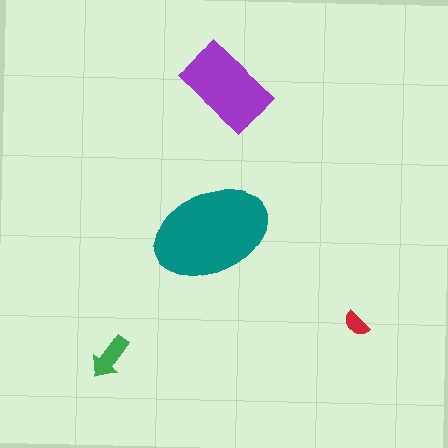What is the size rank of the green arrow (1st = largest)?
3rd.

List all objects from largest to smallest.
The teal ellipse, the purple rectangle, the green arrow, the red semicircle.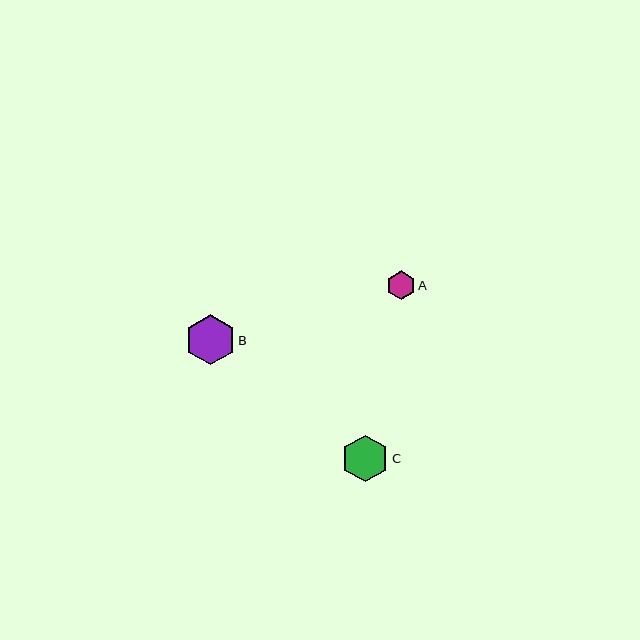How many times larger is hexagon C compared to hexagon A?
Hexagon C is approximately 1.6 times the size of hexagon A.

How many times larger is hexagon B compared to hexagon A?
Hexagon B is approximately 1.8 times the size of hexagon A.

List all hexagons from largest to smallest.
From largest to smallest: B, C, A.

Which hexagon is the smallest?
Hexagon A is the smallest with a size of approximately 29 pixels.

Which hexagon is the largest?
Hexagon B is the largest with a size of approximately 50 pixels.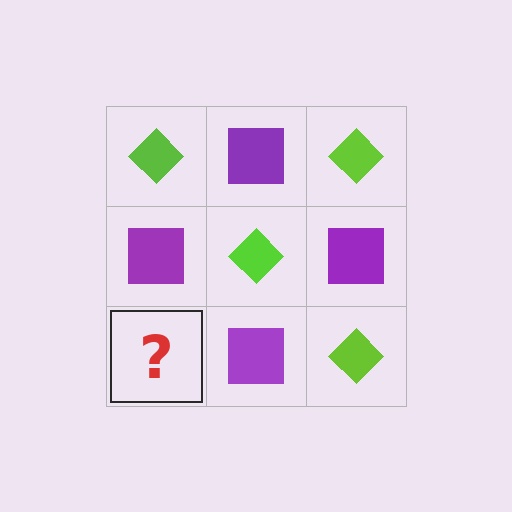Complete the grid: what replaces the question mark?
The question mark should be replaced with a lime diamond.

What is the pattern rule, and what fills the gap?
The rule is that it alternates lime diamond and purple square in a checkerboard pattern. The gap should be filled with a lime diamond.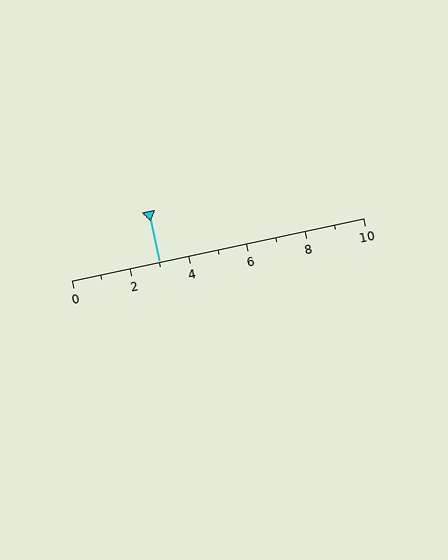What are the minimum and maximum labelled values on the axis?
The axis runs from 0 to 10.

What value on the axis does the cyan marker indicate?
The marker indicates approximately 3.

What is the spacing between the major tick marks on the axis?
The major ticks are spaced 2 apart.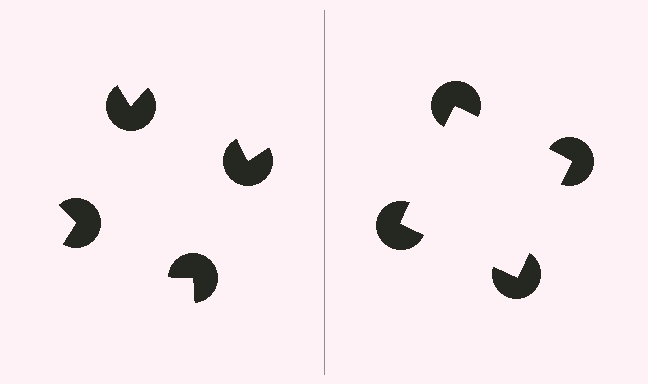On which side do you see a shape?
An illusory square appears on the right side. On the left side the wedge cuts are rotated, so no coherent shape forms.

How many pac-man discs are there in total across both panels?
8 — 4 on each side.